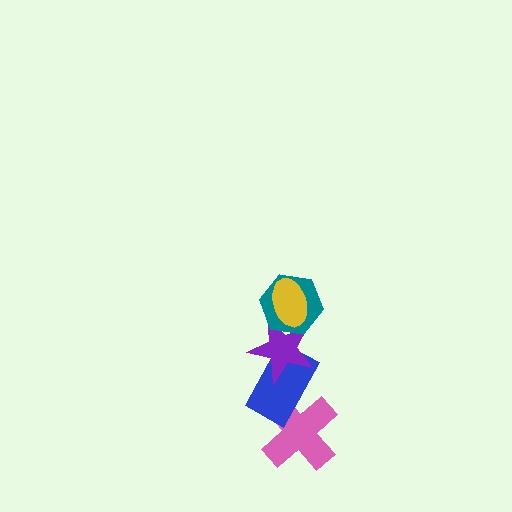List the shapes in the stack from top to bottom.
From top to bottom: the yellow ellipse, the teal hexagon, the purple star, the blue rectangle, the pink cross.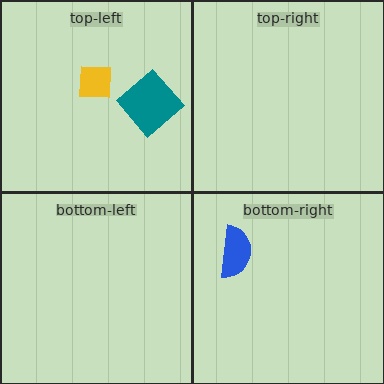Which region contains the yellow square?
The top-left region.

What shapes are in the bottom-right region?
The blue semicircle.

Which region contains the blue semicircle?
The bottom-right region.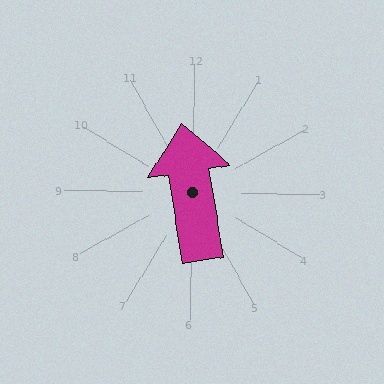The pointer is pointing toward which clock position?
Roughly 12 o'clock.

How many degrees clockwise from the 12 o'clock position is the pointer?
Approximately 350 degrees.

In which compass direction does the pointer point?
North.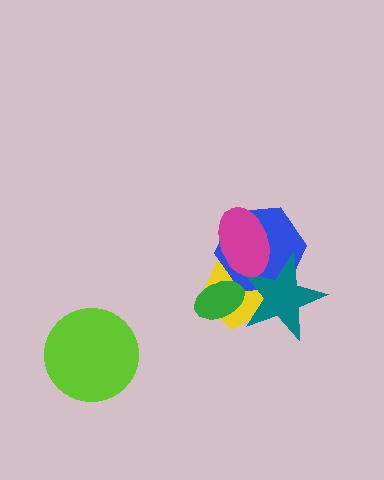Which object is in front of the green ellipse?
The teal star is in front of the green ellipse.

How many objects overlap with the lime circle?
0 objects overlap with the lime circle.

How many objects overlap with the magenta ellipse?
3 objects overlap with the magenta ellipse.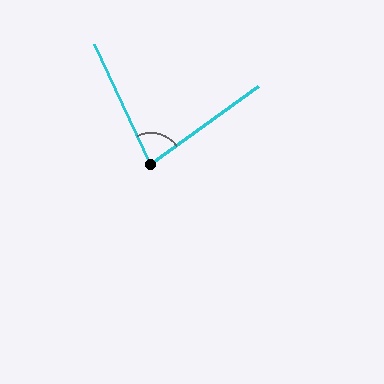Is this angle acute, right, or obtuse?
It is acute.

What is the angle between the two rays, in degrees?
Approximately 79 degrees.